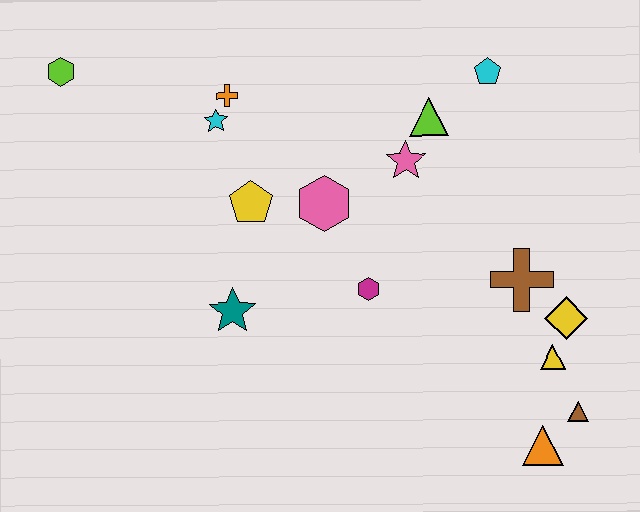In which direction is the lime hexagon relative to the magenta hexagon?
The lime hexagon is to the left of the magenta hexagon.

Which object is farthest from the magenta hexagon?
The lime hexagon is farthest from the magenta hexagon.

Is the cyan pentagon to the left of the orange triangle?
Yes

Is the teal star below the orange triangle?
No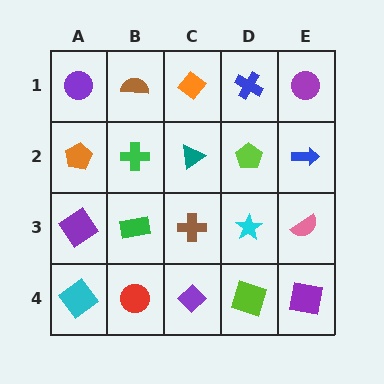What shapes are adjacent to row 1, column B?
A green cross (row 2, column B), a purple circle (row 1, column A), an orange diamond (row 1, column C).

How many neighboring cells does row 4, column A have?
2.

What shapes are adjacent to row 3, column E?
A blue arrow (row 2, column E), a purple square (row 4, column E), a cyan star (row 3, column D).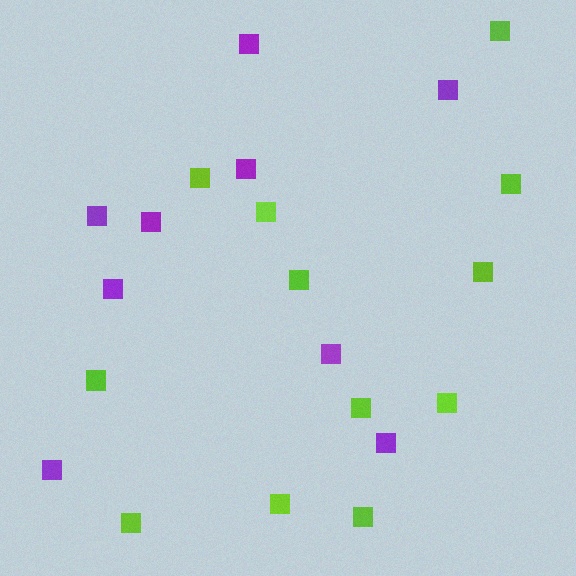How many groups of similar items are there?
There are 2 groups: one group of purple squares (9) and one group of lime squares (12).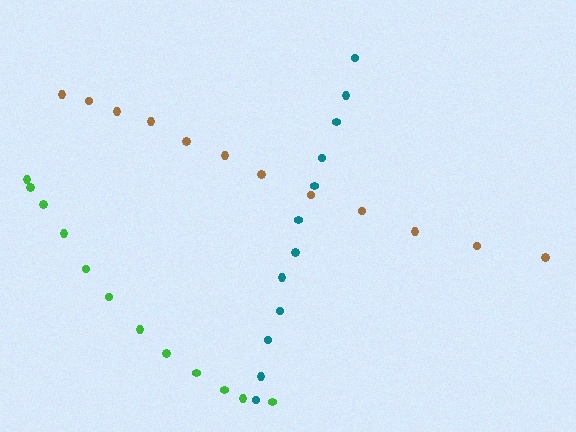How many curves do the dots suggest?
There are 3 distinct paths.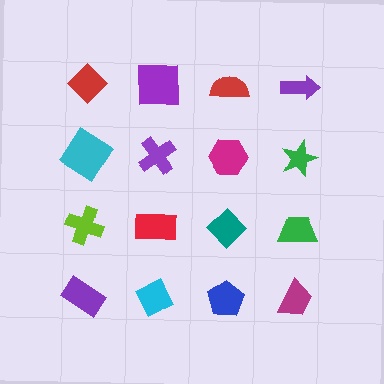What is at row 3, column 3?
A teal diamond.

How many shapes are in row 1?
4 shapes.